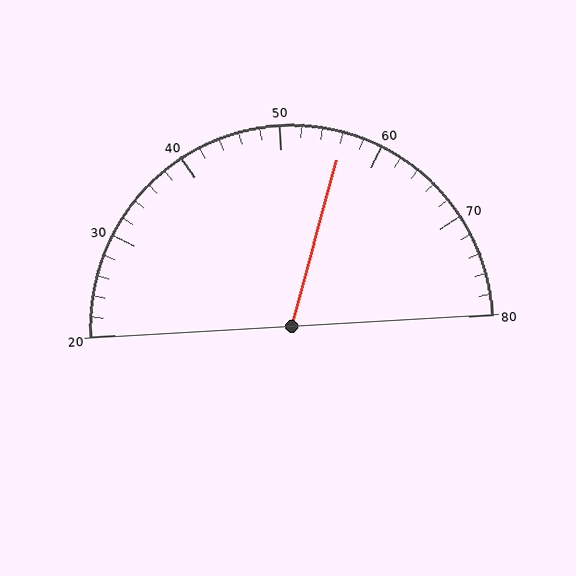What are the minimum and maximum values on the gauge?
The gauge ranges from 20 to 80.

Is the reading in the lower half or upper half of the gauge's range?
The reading is in the upper half of the range (20 to 80).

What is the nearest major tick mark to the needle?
The nearest major tick mark is 60.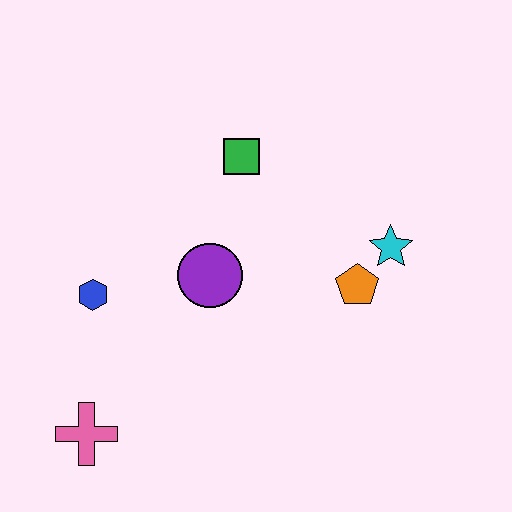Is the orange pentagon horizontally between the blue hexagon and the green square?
No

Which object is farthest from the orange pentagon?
The pink cross is farthest from the orange pentagon.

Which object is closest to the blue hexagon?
The purple circle is closest to the blue hexagon.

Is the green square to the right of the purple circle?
Yes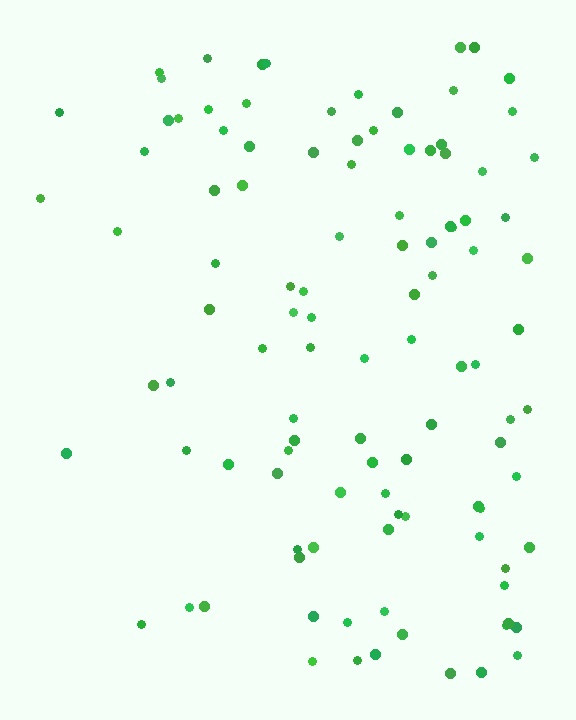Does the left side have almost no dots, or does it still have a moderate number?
Still a moderate number, just noticeably fewer than the right.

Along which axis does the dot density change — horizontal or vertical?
Horizontal.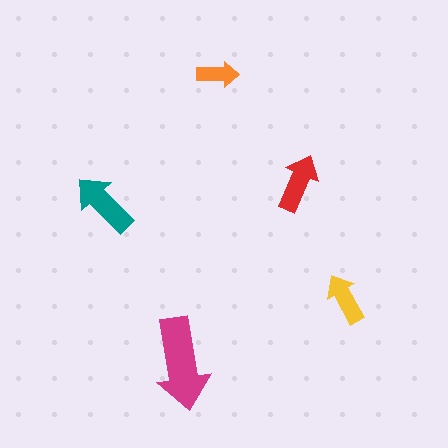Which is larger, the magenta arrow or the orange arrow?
The magenta one.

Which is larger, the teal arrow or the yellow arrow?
The teal one.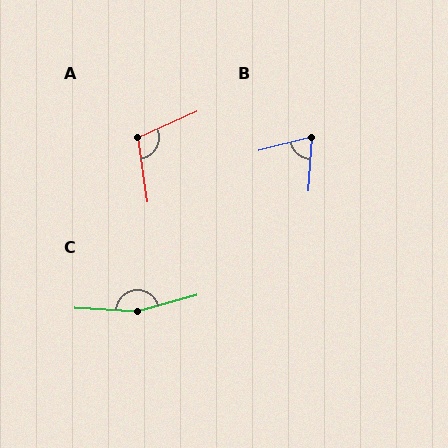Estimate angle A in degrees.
Approximately 105 degrees.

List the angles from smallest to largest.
B (72°), A (105°), C (161°).